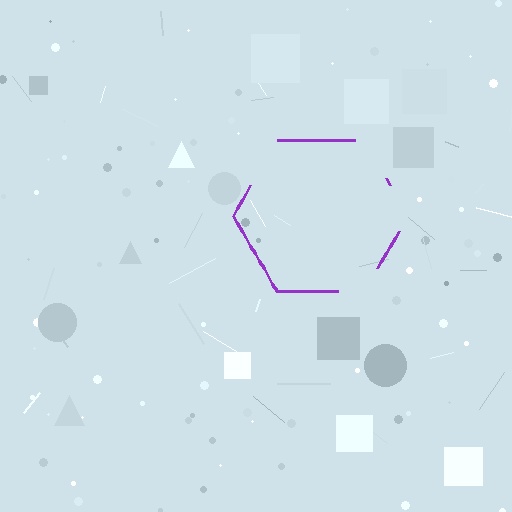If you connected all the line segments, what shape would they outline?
They would outline a hexagon.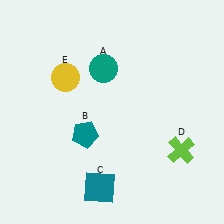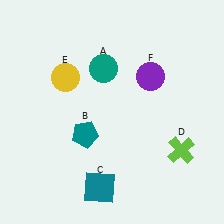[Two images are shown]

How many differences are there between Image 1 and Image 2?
There is 1 difference between the two images.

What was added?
A purple circle (F) was added in Image 2.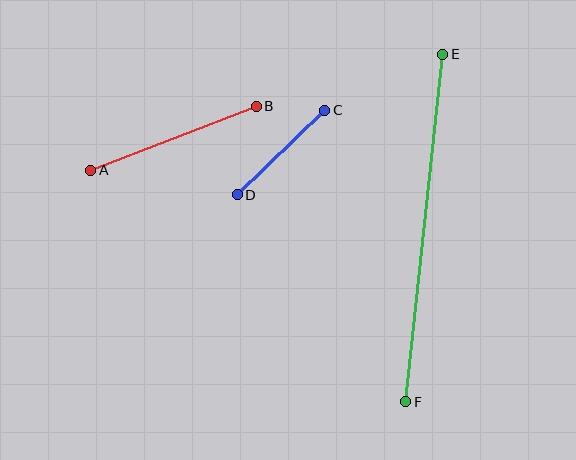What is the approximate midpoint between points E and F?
The midpoint is at approximately (424, 228) pixels.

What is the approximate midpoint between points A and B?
The midpoint is at approximately (173, 138) pixels.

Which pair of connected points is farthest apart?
Points E and F are farthest apart.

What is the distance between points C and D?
The distance is approximately 122 pixels.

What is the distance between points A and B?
The distance is approximately 177 pixels.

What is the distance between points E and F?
The distance is approximately 350 pixels.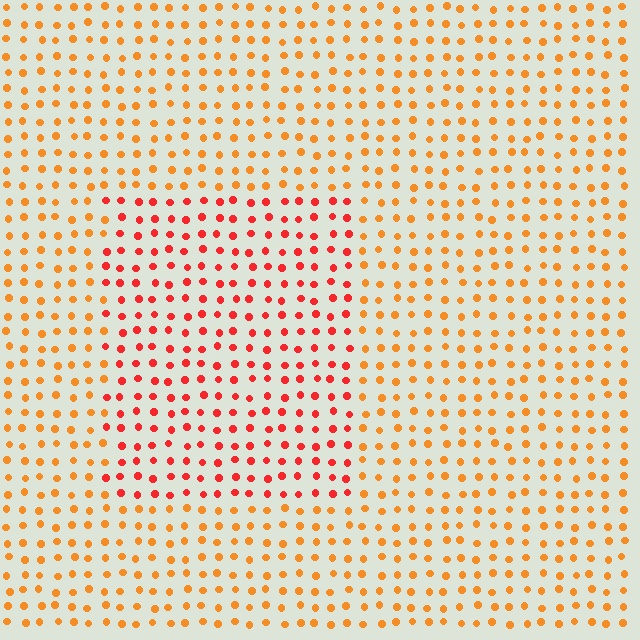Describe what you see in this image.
The image is filled with small orange elements in a uniform arrangement. A rectangle-shaped region is visible where the elements are tinted to a slightly different hue, forming a subtle color boundary.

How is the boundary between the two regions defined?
The boundary is defined purely by a slight shift in hue (about 31 degrees). Spacing, size, and orientation are identical on both sides.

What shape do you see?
I see a rectangle.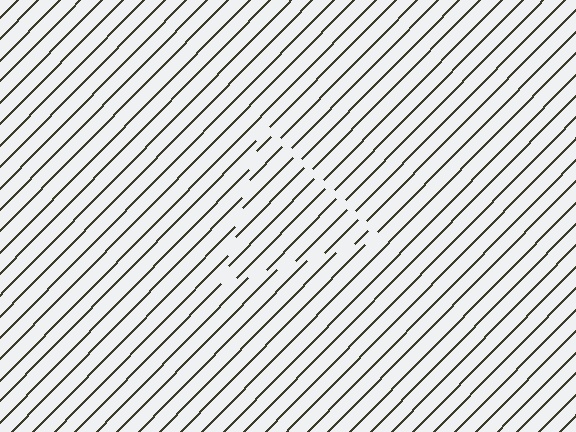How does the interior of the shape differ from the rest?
The interior of the shape contains the same grating, shifted by half a period — the contour is defined by the phase discontinuity where line-ends from the inner and outer gratings abut.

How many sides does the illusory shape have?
3 sides — the line-ends trace a triangle.